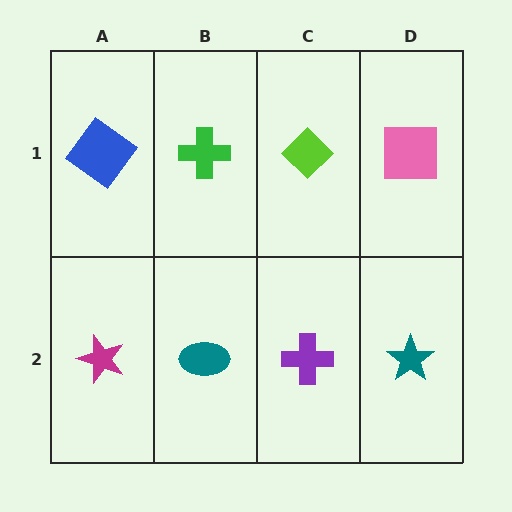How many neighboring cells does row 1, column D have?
2.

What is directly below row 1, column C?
A purple cross.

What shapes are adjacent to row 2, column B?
A green cross (row 1, column B), a magenta star (row 2, column A), a purple cross (row 2, column C).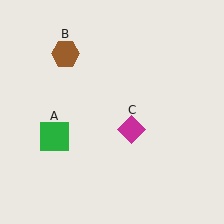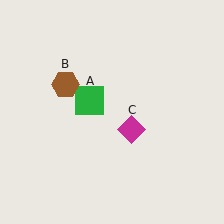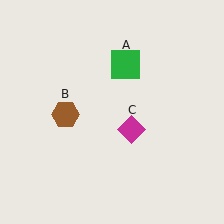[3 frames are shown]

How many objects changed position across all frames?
2 objects changed position: green square (object A), brown hexagon (object B).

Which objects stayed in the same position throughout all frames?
Magenta diamond (object C) remained stationary.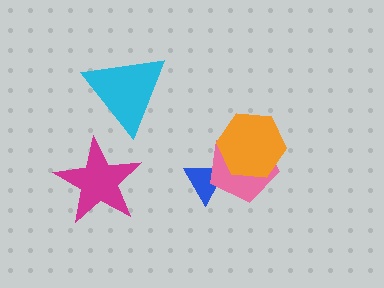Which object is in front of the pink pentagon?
The orange hexagon is in front of the pink pentagon.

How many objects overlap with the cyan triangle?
0 objects overlap with the cyan triangle.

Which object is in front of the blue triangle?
The pink pentagon is in front of the blue triangle.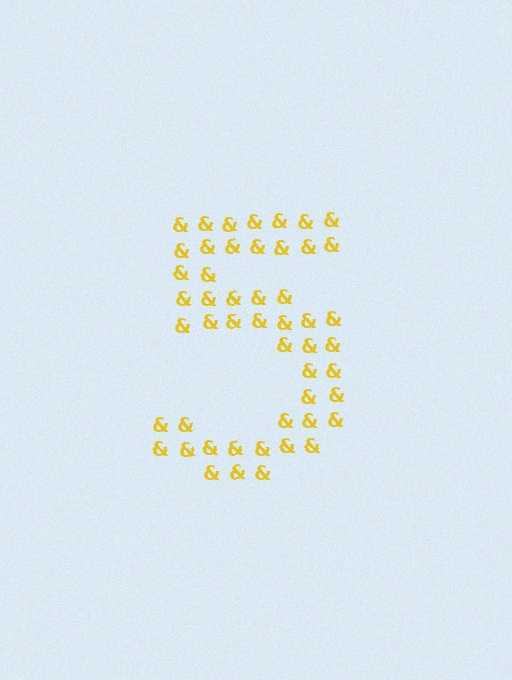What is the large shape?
The large shape is the digit 5.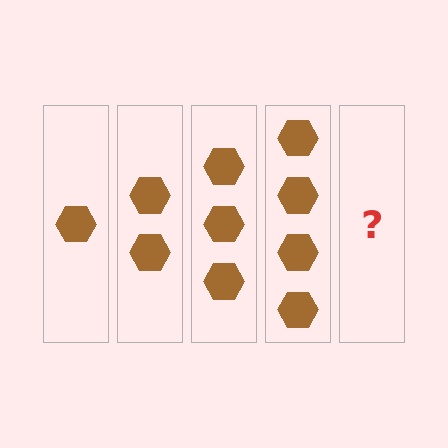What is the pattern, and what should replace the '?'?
The pattern is that each step adds one more hexagon. The '?' should be 5 hexagons.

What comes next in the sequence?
The next element should be 5 hexagons.